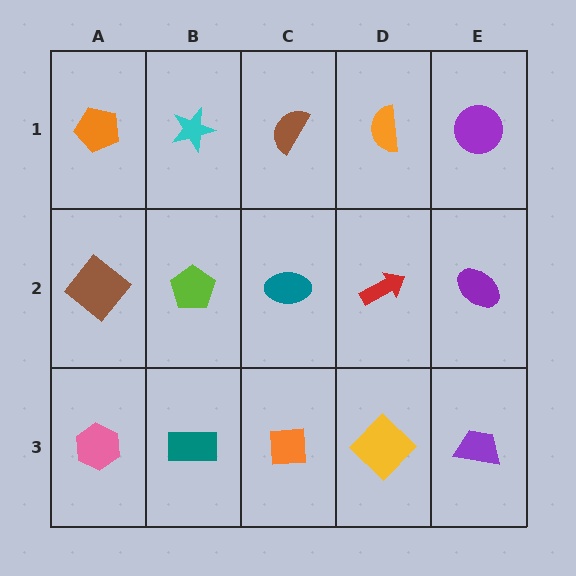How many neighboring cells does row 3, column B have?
3.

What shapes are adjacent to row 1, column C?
A teal ellipse (row 2, column C), a cyan star (row 1, column B), an orange semicircle (row 1, column D).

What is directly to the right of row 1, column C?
An orange semicircle.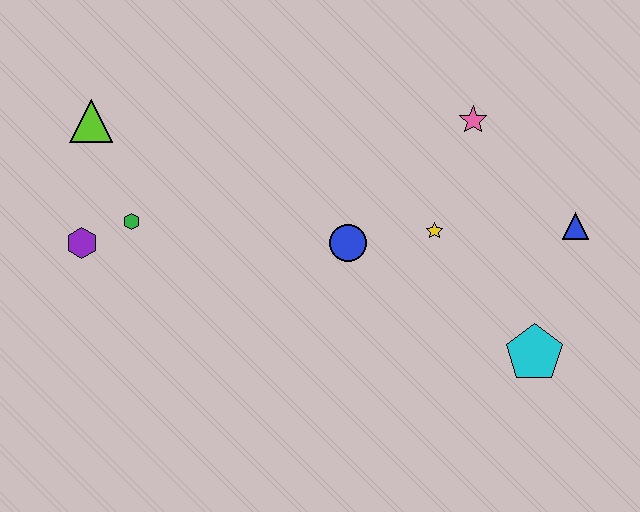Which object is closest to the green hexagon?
The purple hexagon is closest to the green hexagon.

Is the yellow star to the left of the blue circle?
No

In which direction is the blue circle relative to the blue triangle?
The blue circle is to the left of the blue triangle.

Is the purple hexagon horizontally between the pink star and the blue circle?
No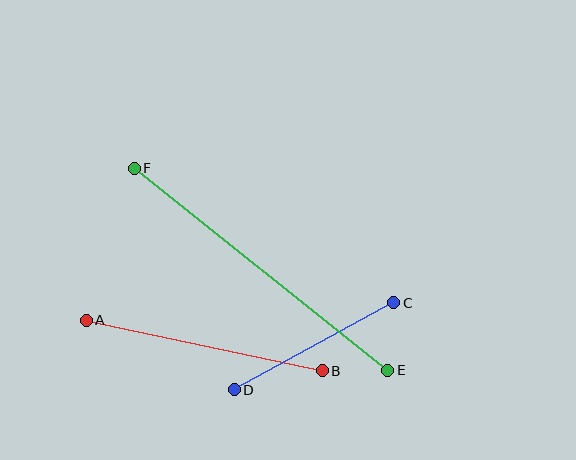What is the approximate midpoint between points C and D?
The midpoint is at approximately (314, 346) pixels.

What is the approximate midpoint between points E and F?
The midpoint is at approximately (261, 269) pixels.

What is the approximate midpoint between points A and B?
The midpoint is at approximately (204, 346) pixels.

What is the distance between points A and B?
The distance is approximately 241 pixels.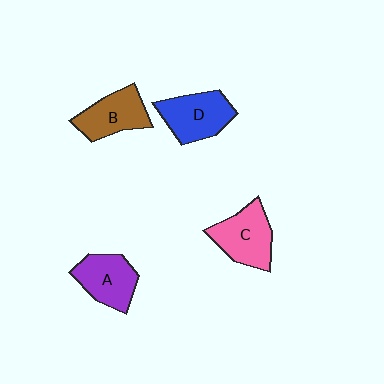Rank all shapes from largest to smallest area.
From largest to smallest: D (blue), C (pink), A (purple), B (brown).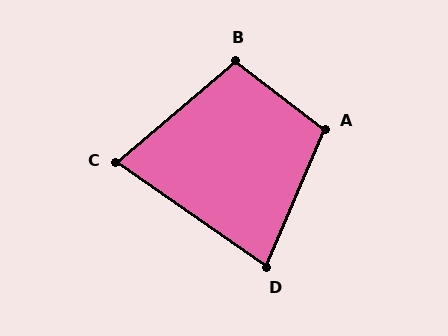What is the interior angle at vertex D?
Approximately 78 degrees (acute).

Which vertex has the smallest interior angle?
C, at approximately 75 degrees.